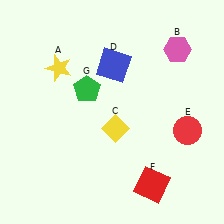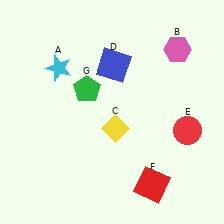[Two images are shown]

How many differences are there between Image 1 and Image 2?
There is 1 difference between the two images.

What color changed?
The star (A) changed from yellow in Image 1 to cyan in Image 2.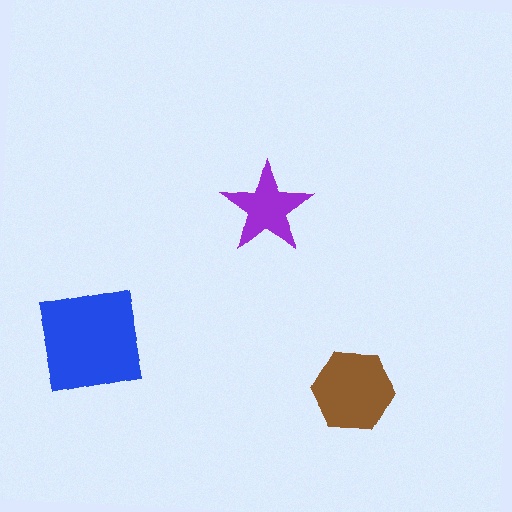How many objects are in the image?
There are 3 objects in the image.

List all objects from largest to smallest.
The blue square, the brown hexagon, the purple star.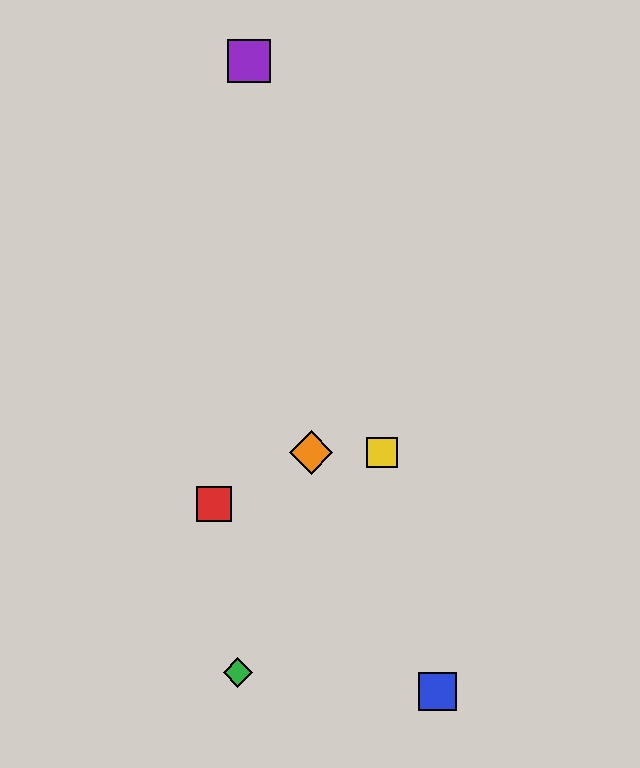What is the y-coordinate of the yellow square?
The yellow square is at y≈452.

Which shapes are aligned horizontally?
The yellow square, the orange diamond are aligned horizontally.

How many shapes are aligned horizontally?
2 shapes (the yellow square, the orange diamond) are aligned horizontally.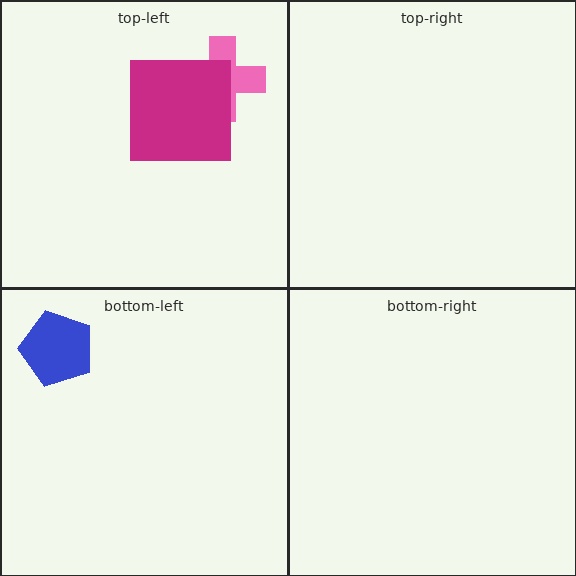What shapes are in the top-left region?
The pink cross, the magenta square.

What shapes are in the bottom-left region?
The blue pentagon.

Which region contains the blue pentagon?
The bottom-left region.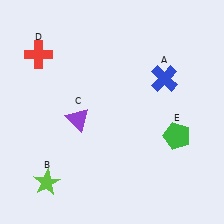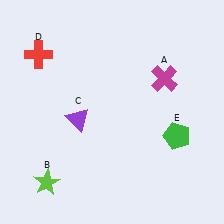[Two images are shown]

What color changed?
The cross (A) changed from blue in Image 1 to magenta in Image 2.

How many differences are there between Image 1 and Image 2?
There is 1 difference between the two images.